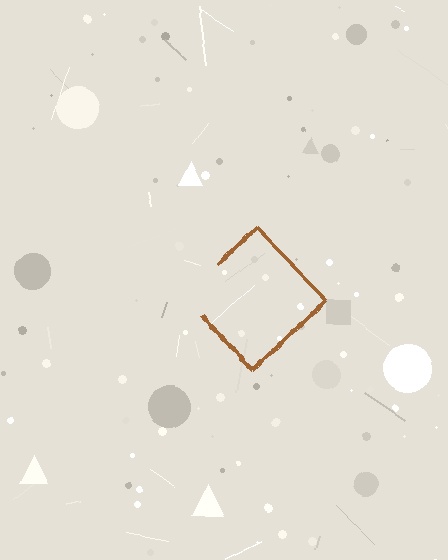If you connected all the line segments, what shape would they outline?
They would outline a diamond.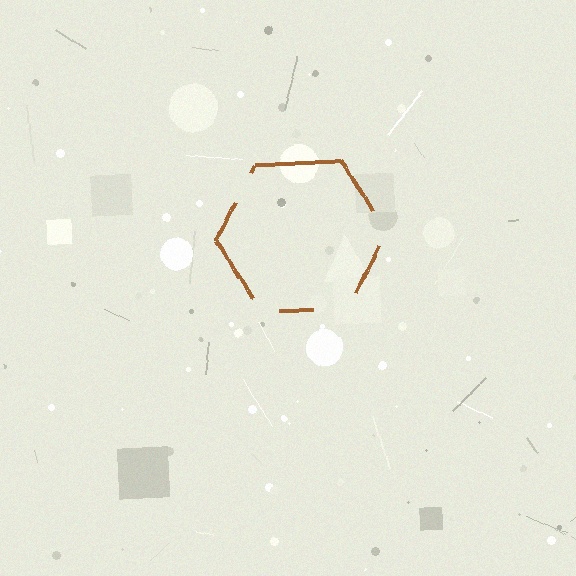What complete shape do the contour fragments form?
The contour fragments form a hexagon.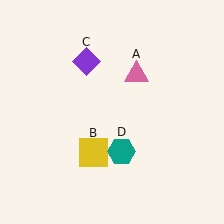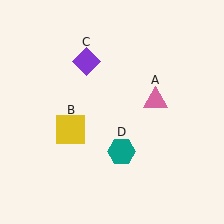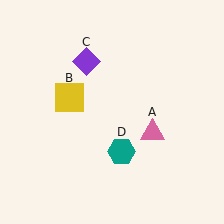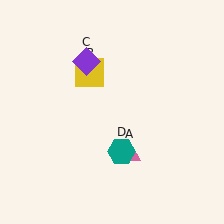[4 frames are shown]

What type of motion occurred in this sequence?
The pink triangle (object A), yellow square (object B) rotated clockwise around the center of the scene.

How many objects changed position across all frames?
2 objects changed position: pink triangle (object A), yellow square (object B).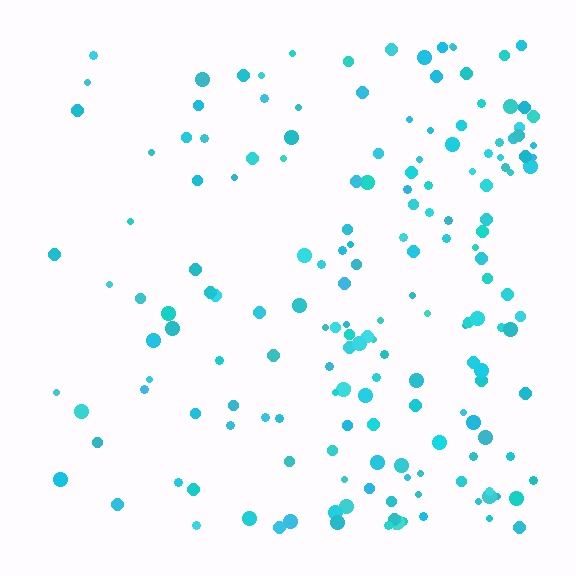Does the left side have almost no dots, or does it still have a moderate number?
Still a moderate number, just noticeably fewer than the right.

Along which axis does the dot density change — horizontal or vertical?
Horizontal.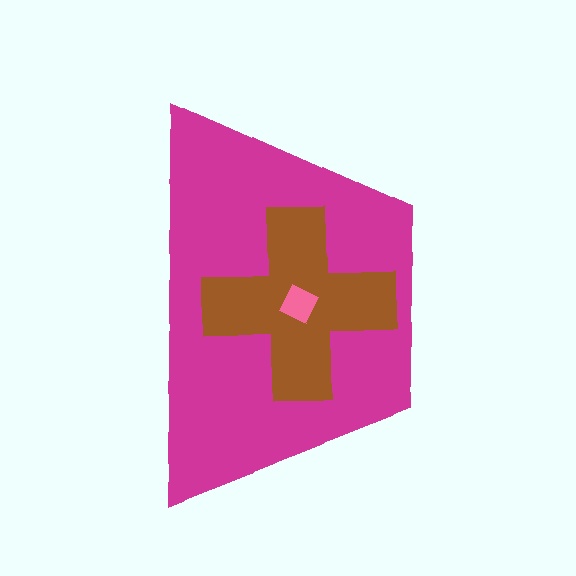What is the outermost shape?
The magenta trapezoid.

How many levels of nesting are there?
3.